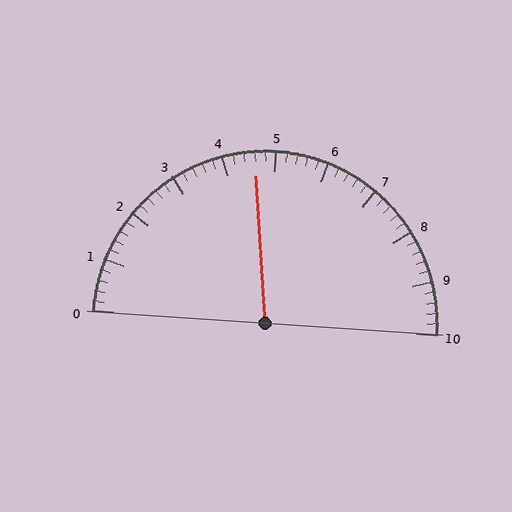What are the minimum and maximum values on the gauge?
The gauge ranges from 0 to 10.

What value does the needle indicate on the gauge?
The needle indicates approximately 4.6.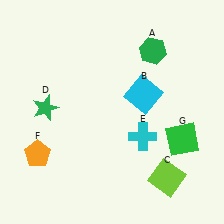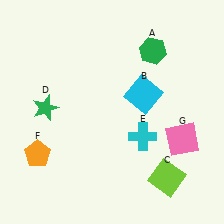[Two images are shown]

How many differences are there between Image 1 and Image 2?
There is 1 difference between the two images.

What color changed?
The square (G) changed from green in Image 1 to pink in Image 2.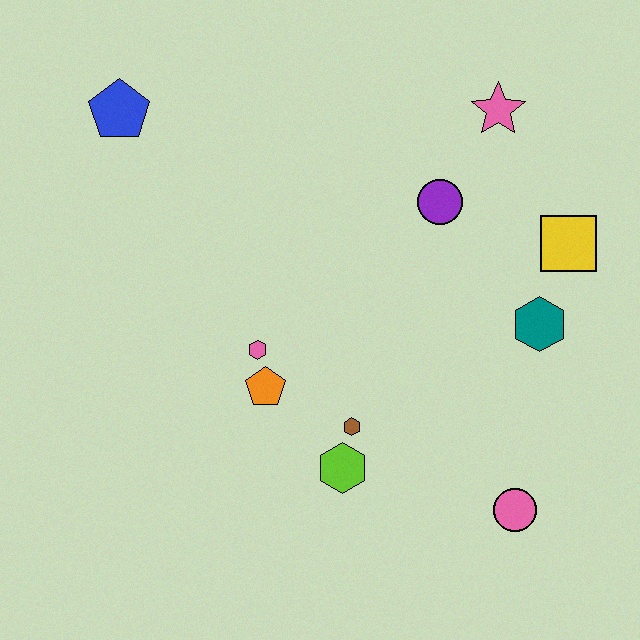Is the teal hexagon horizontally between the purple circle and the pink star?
No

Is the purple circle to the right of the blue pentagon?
Yes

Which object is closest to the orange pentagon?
The pink hexagon is closest to the orange pentagon.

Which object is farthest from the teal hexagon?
The blue pentagon is farthest from the teal hexagon.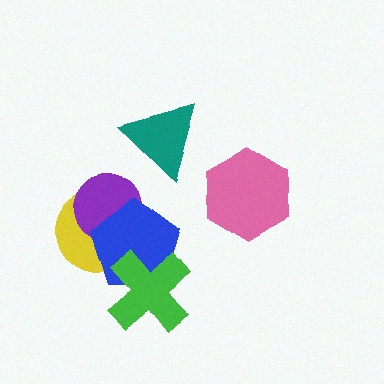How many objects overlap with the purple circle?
2 objects overlap with the purple circle.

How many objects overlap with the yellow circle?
2 objects overlap with the yellow circle.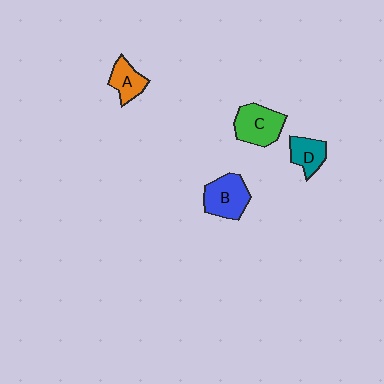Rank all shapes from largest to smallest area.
From largest to smallest: C (green), B (blue), A (orange), D (teal).